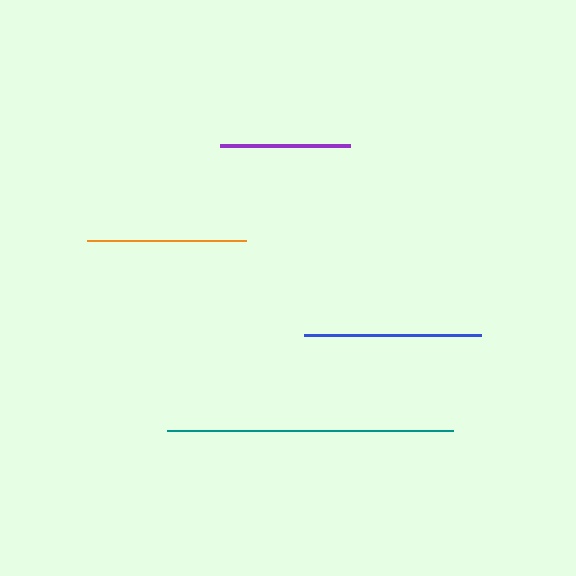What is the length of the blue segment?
The blue segment is approximately 177 pixels long.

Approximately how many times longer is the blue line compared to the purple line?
The blue line is approximately 1.4 times the length of the purple line.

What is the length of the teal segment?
The teal segment is approximately 286 pixels long.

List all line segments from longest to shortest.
From longest to shortest: teal, blue, orange, purple.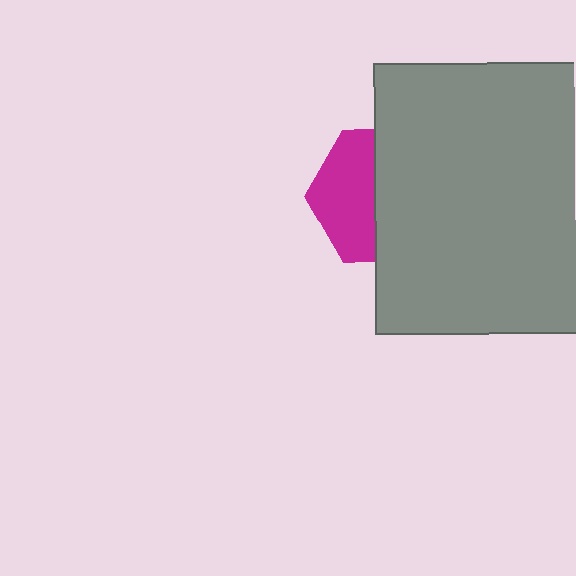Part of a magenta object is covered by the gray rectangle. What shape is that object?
It is a hexagon.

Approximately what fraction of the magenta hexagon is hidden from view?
Roughly 56% of the magenta hexagon is hidden behind the gray rectangle.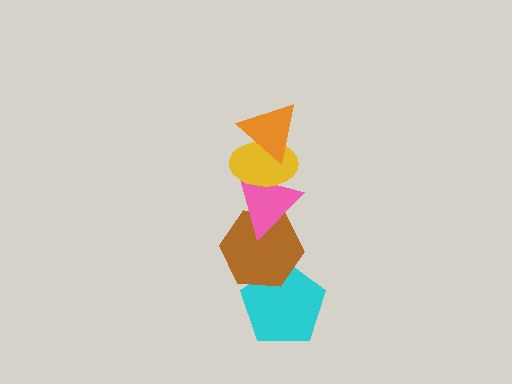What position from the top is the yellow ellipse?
The yellow ellipse is 2nd from the top.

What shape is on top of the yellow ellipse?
The orange triangle is on top of the yellow ellipse.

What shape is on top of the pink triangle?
The yellow ellipse is on top of the pink triangle.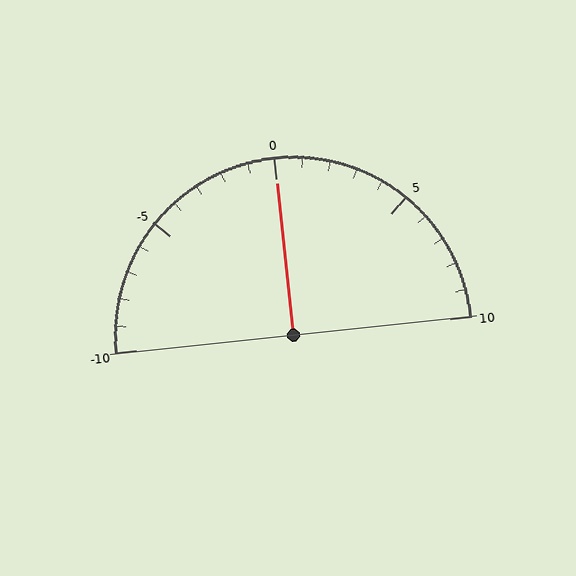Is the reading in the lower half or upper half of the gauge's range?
The reading is in the upper half of the range (-10 to 10).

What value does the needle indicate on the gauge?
The needle indicates approximately 0.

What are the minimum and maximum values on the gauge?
The gauge ranges from -10 to 10.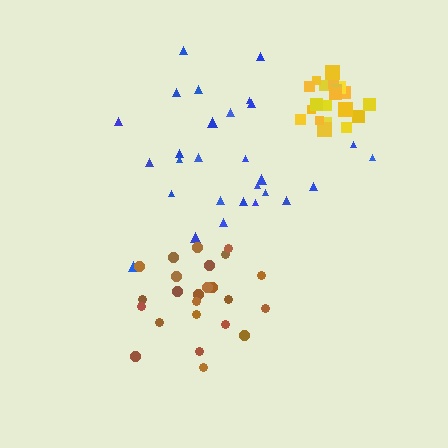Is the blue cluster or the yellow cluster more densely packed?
Yellow.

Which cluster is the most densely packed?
Yellow.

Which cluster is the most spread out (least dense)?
Blue.